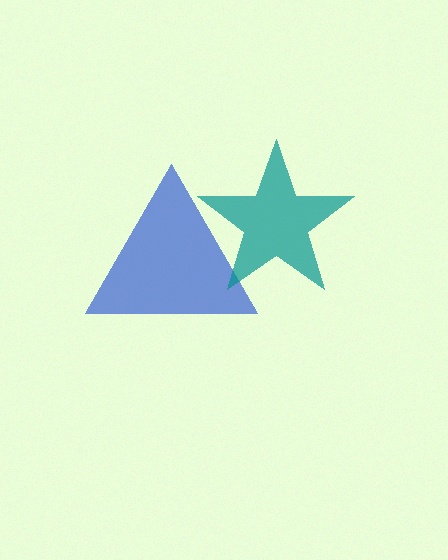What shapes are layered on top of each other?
The layered shapes are: a blue triangle, a teal star.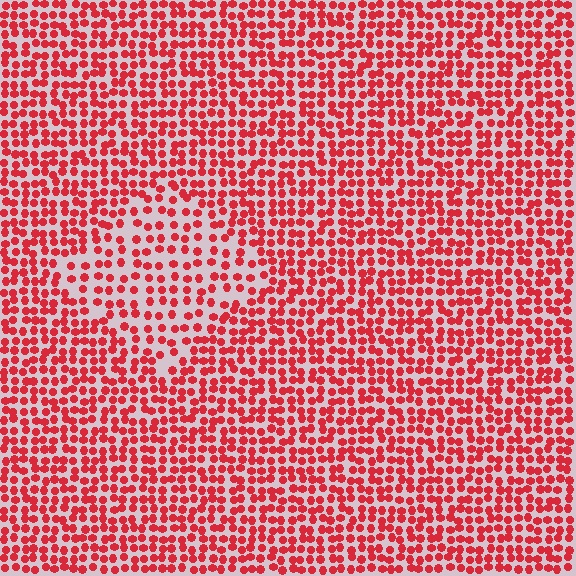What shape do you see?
I see a diamond.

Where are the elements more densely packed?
The elements are more densely packed outside the diamond boundary.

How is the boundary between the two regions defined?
The boundary is defined by a change in element density (approximately 1.7x ratio). All elements are the same color, size, and shape.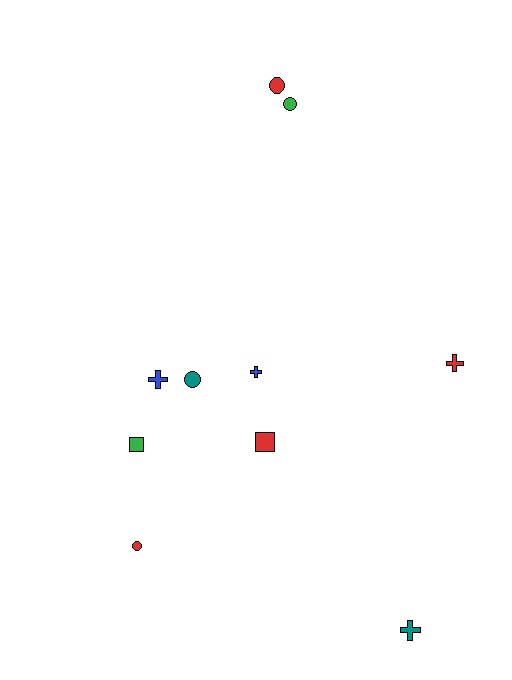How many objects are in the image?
There are 10 objects.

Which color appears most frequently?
Red, with 4 objects.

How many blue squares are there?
There are no blue squares.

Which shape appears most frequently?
Circle, with 4 objects.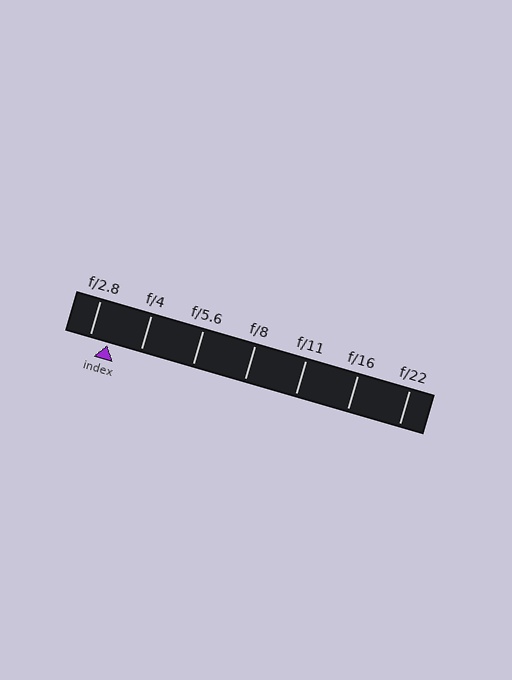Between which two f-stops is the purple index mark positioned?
The index mark is between f/2.8 and f/4.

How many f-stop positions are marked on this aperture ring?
There are 7 f-stop positions marked.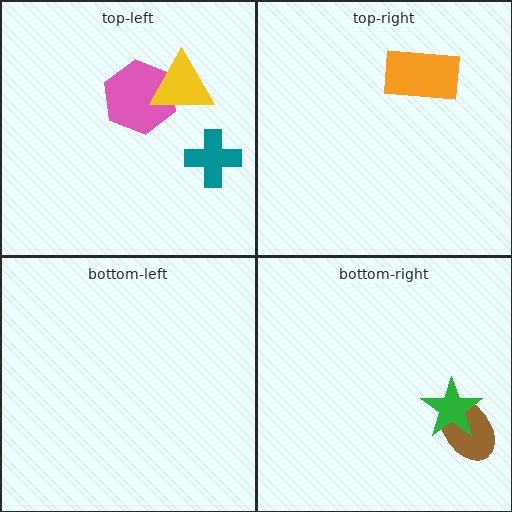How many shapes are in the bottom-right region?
2.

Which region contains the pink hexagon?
The top-left region.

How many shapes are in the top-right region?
1.